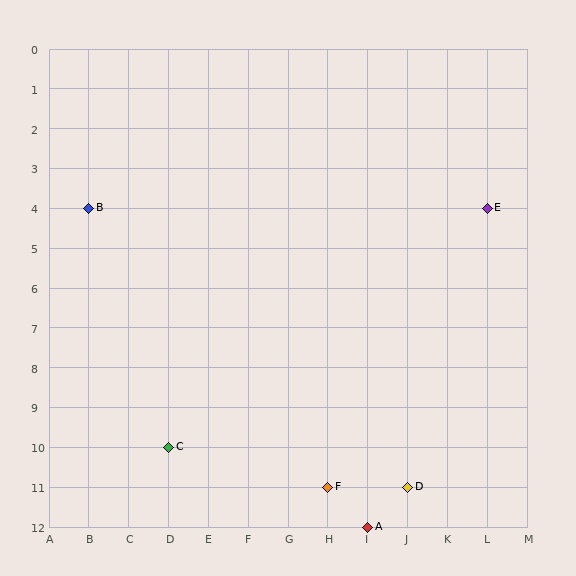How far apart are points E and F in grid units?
Points E and F are 4 columns and 7 rows apart (about 8.1 grid units diagonally).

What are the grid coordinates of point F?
Point F is at grid coordinates (H, 11).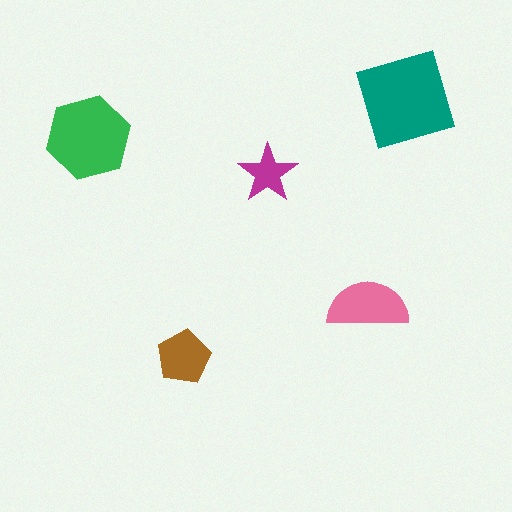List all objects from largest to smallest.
The teal square, the green hexagon, the pink semicircle, the brown pentagon, the magenta star.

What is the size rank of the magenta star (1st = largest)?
5th.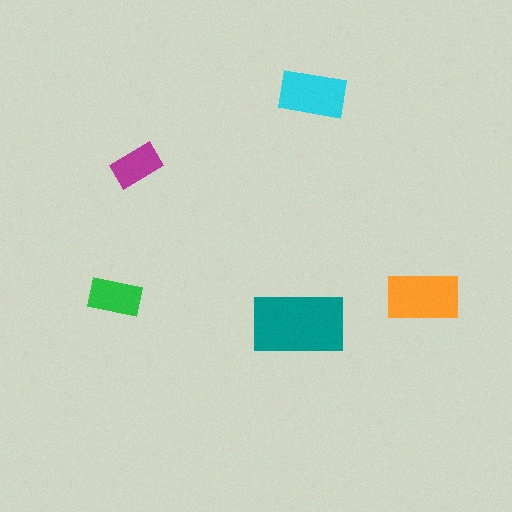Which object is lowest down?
The teal rectangle is bottommost.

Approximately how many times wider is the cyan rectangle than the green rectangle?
About 1.5 times wider.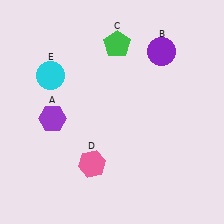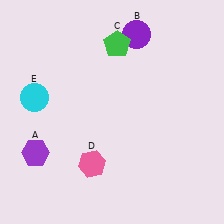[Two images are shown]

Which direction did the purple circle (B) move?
The purple circle (B) moved left.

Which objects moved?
The objects that moved are: the purple hexagon (A), the purple circle (B), the cyan circle (E).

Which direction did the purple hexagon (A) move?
The purple hexagon (A) moved down.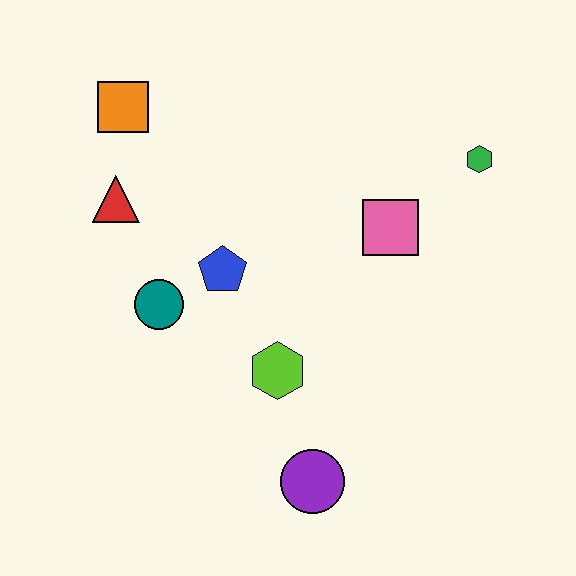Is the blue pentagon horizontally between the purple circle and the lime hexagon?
No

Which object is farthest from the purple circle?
The orange square is farthest from the purple circle.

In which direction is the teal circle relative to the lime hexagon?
The teal circle is to the left of the lime hexagon.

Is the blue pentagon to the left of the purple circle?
Yes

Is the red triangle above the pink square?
Yes